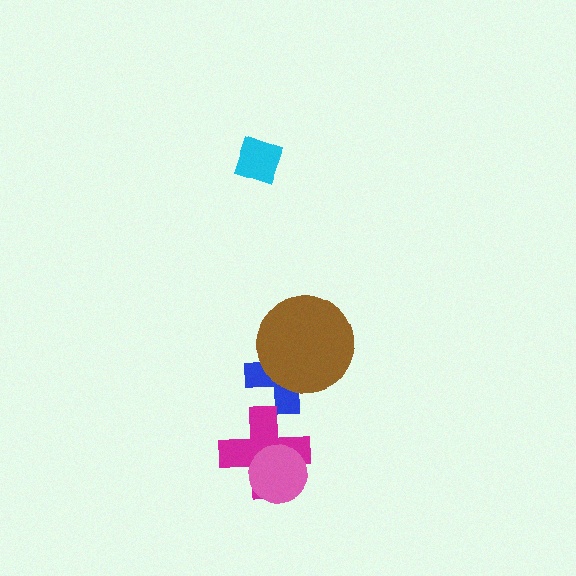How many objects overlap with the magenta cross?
1 object overlaps with the magenta cross.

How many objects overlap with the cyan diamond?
0 objects overlap with the cyan diamond.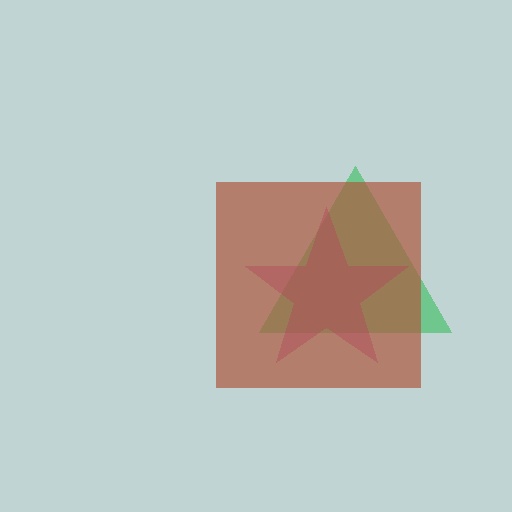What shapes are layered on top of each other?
The layered shapes are: a green triangle, a magenta star, a brown square.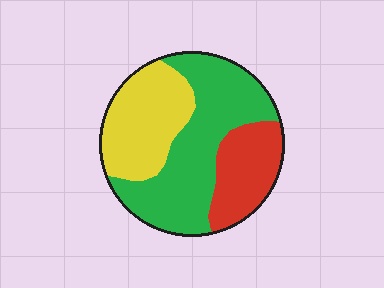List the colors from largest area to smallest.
From largest to smallest: green, yellow, red.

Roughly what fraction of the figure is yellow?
Yellow takes up about one third (1/3) of the figure.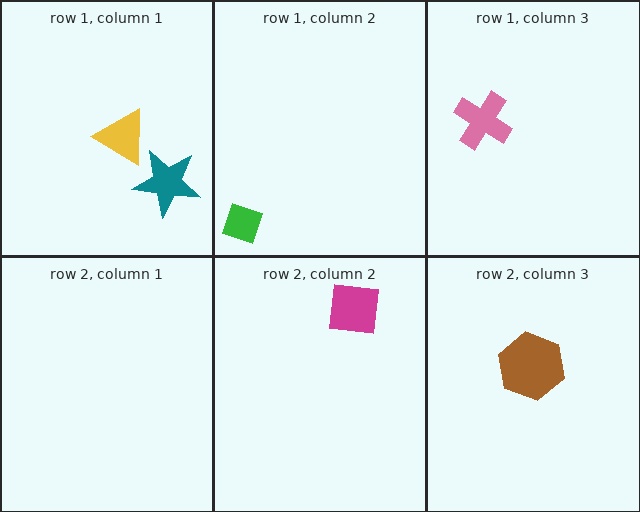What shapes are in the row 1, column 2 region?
The green diamond.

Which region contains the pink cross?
The row 1, column 3 region.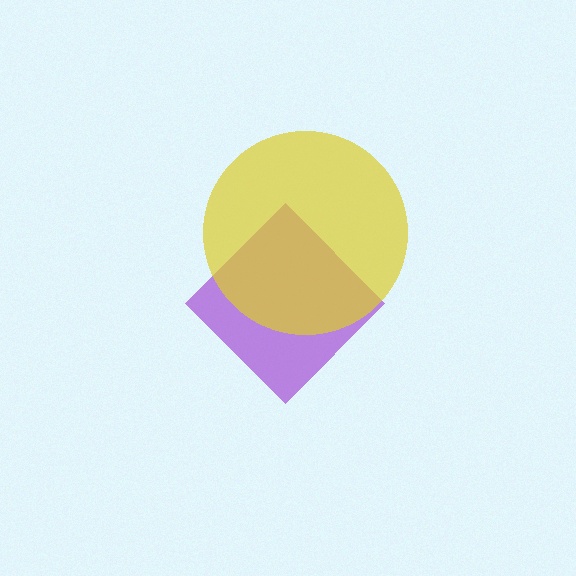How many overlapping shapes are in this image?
There are 2 overlapping shapes in the image.